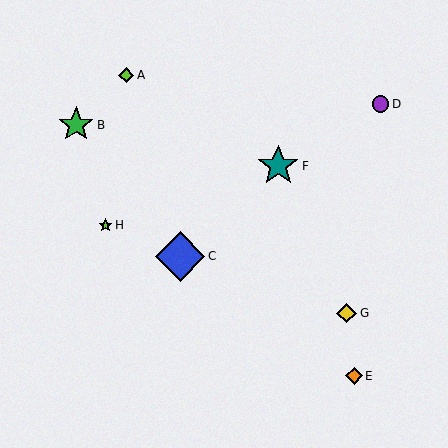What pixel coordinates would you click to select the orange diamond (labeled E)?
Click at (354, 376) to select the orange diamond E.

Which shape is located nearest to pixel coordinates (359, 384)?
The orange diamond (labeled E) at (354, 376) is nearest to that location.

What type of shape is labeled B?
Shape B is a green star.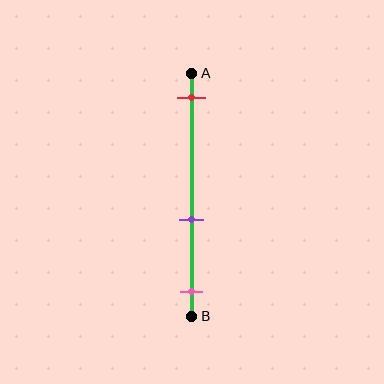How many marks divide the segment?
There are 3 marks dividing the segment.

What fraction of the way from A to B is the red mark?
The red mark is approximately 10% (0.1) of the way from A to B.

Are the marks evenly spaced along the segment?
No, the marks are not evenly spaced.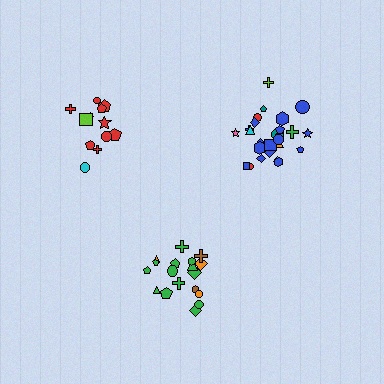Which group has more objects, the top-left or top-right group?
The top-right group.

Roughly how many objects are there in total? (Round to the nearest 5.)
Roughly 55 objects in total.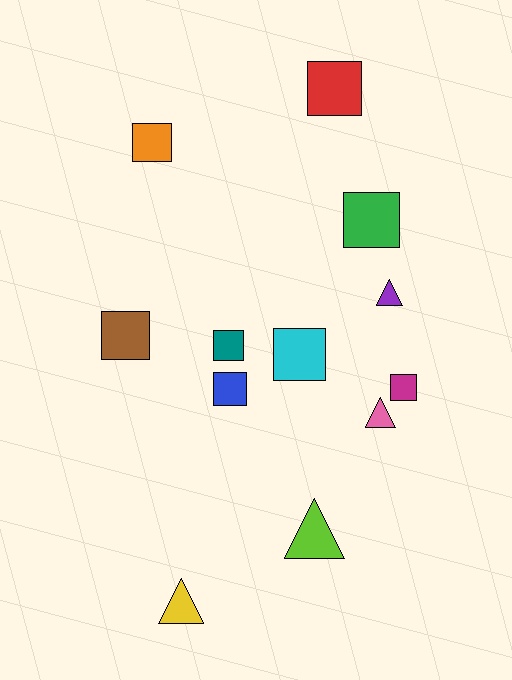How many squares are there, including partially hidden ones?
There are 8 squares.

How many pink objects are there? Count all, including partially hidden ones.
There is 1 pink object.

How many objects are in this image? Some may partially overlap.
There are 12 objects.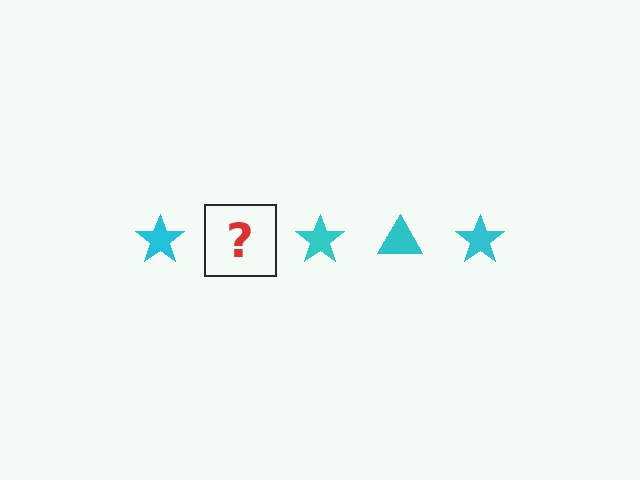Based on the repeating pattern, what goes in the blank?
The blank should be a cyan triangle.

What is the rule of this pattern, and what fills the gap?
The rule is that the pattern cycles through star, triangle shapes in cyan. The gap should be filled with a cyan triangle.